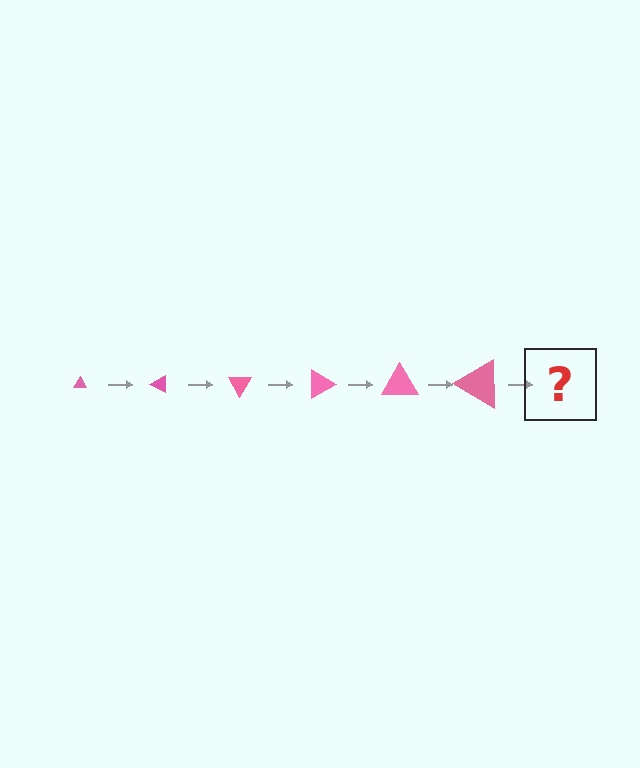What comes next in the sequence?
The next element should be a triangle, larger than the previous one and rotated 180 degrees from the start.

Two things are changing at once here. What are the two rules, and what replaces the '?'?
The two rules are that the triangle grows larger each step and it rotates 30 degrees each step. The '?' should be a triangle, larger than the previous one and rotated 180 degrees from the start.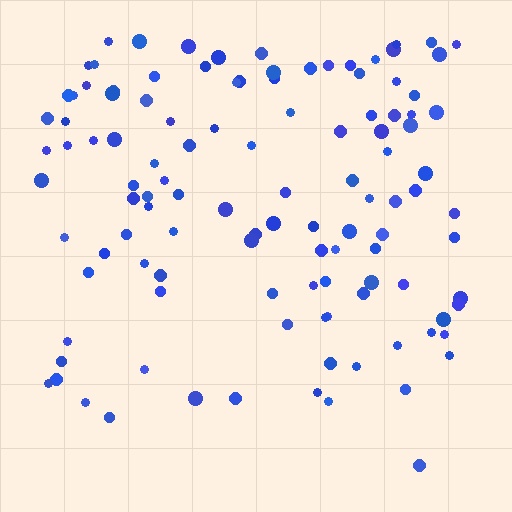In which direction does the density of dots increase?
From bottom to top, with the top side densest.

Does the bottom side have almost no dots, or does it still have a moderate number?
Still a moderate number, just noticeably fewer than the top.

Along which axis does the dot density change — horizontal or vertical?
Vertical.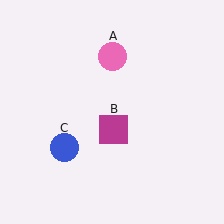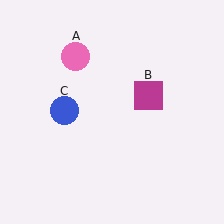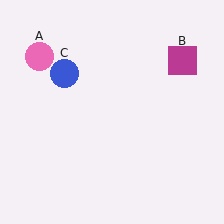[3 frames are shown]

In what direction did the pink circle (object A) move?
The pink circle (object A) moved left.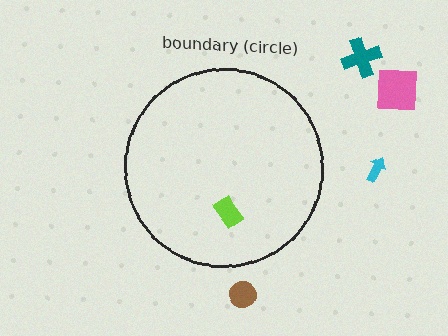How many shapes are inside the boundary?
1 inside, 4 outside.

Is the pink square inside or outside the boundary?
Outside.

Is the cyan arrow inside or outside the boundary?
Outside.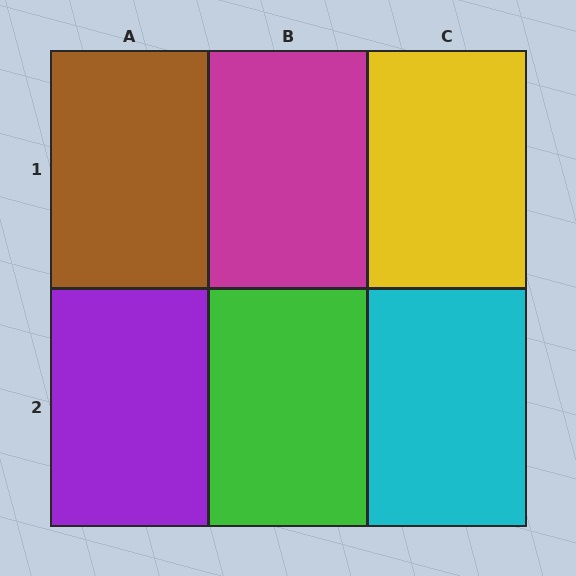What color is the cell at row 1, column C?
Yellow.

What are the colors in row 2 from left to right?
Purple, green, cyan.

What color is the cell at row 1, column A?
Brown.